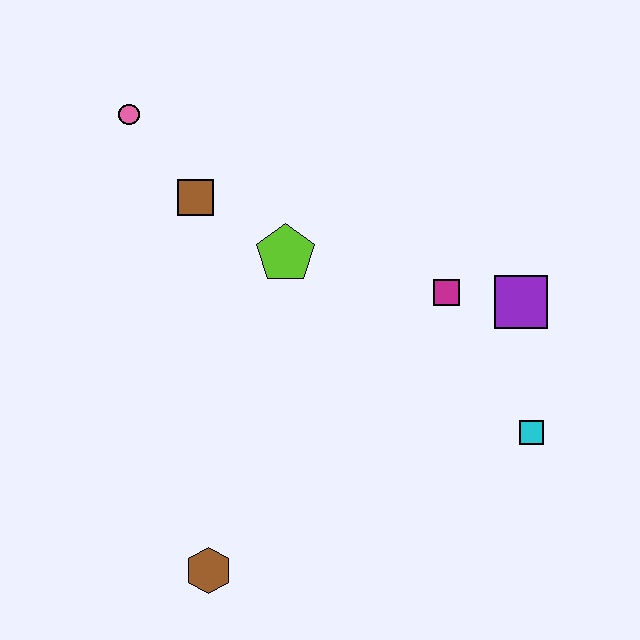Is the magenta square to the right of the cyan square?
No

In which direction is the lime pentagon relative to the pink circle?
The lime pentagon is to the right of the pink circle.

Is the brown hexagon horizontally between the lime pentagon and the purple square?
No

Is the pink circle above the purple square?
Yes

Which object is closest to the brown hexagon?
The lime pentagon is closest to the brown hexagon.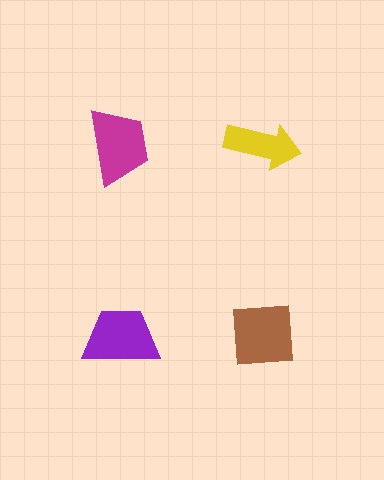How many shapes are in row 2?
2 shapes.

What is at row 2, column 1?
A purple trapezoid.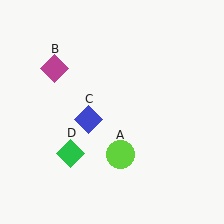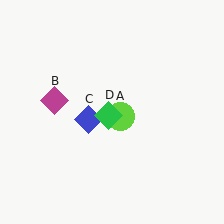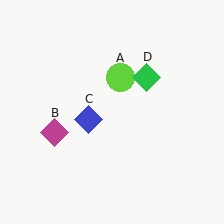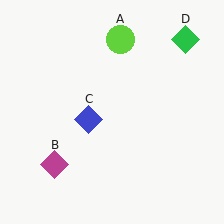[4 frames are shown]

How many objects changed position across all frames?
3 objects changed position: lime circle (object A), magenta diamond (object B), green diamond (object D).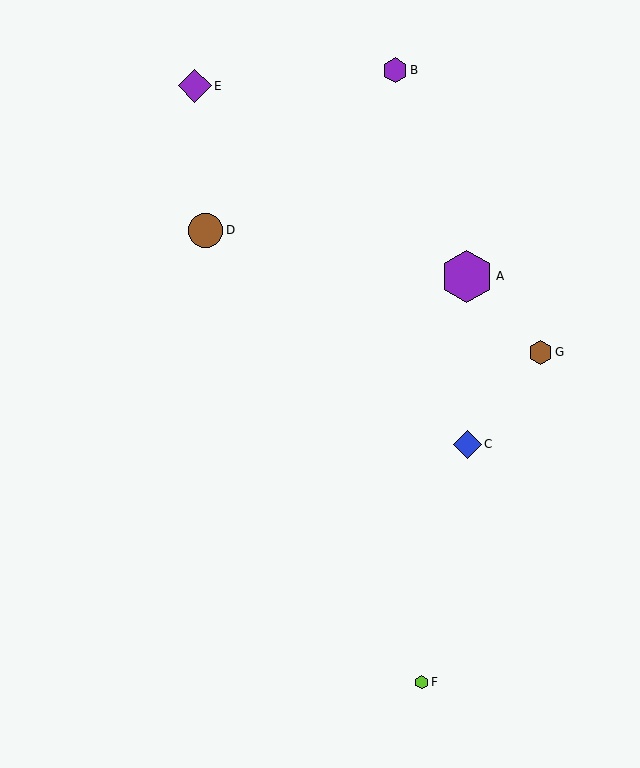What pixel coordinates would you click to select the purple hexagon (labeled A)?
Click at (467, 276) to select the purple hexagon A.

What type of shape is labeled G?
Shape G is a brown hexagon.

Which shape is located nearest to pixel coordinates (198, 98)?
The purple diamond (labeled E) at (195, 86) is nearest to that location.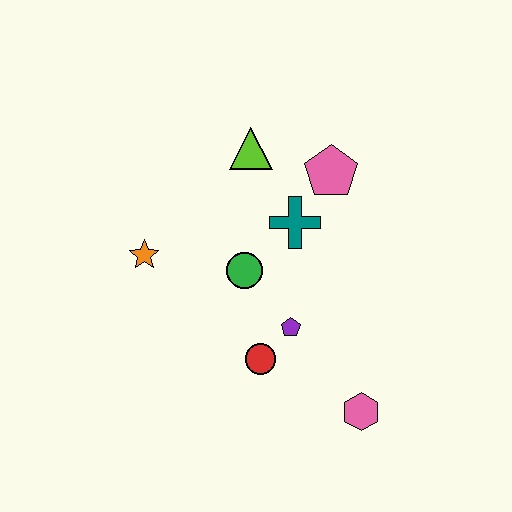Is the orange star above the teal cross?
No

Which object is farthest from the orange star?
The pink hexagon is farthest from the orange star.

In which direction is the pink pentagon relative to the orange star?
The pink pentagon is to the right of the orange star.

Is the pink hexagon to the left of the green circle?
No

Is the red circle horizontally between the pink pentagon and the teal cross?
No